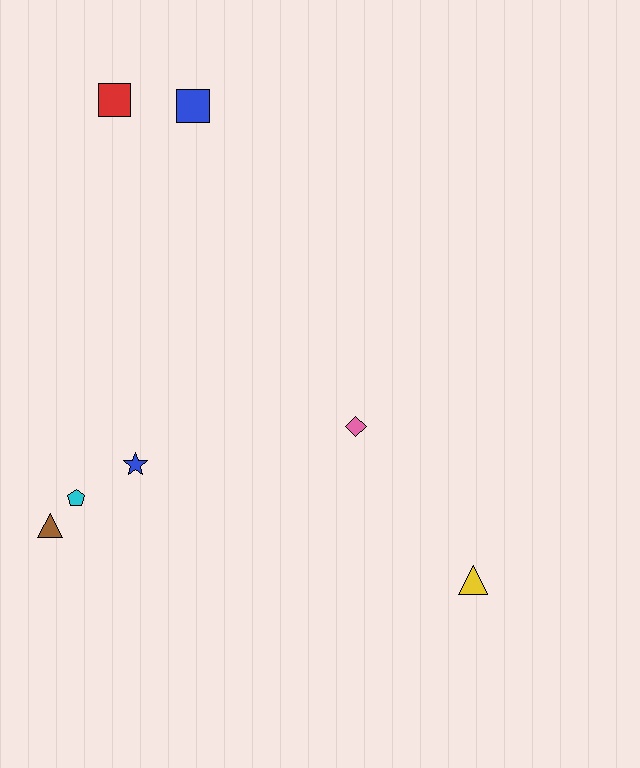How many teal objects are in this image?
There are no teal objects.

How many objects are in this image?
There are 7 objects.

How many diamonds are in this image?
There is 1 diamond.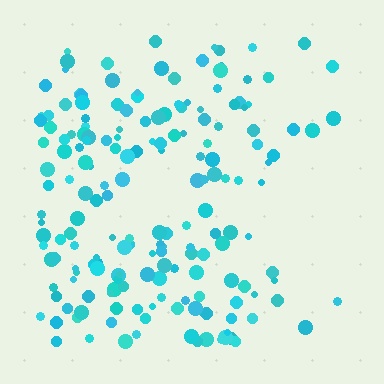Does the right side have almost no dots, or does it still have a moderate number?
Still a moderate number, just noticeably fewer than the left.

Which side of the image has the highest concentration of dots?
The left.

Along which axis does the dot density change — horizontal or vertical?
Horizontal.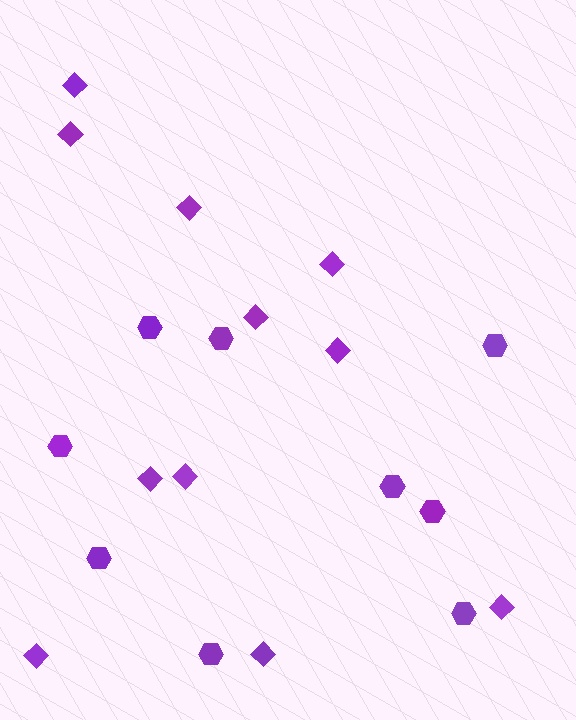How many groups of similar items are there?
There are 2 groups: one group of hexagons (9) and one group of diamonds (11).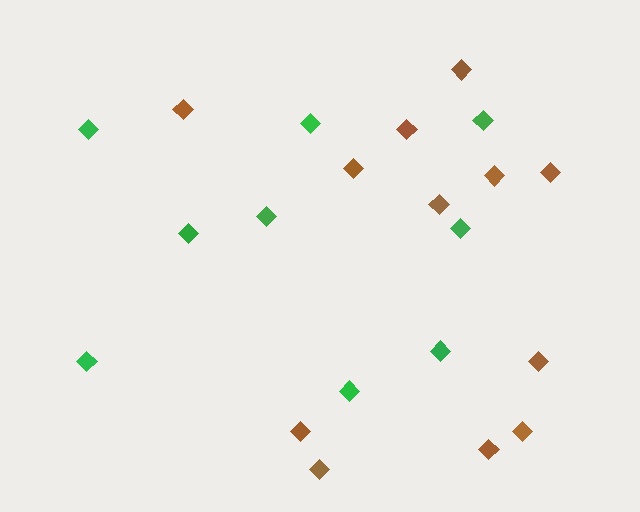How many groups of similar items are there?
There are 2 groups: one group of brown diamonds (12) and one group of green diamonds (9).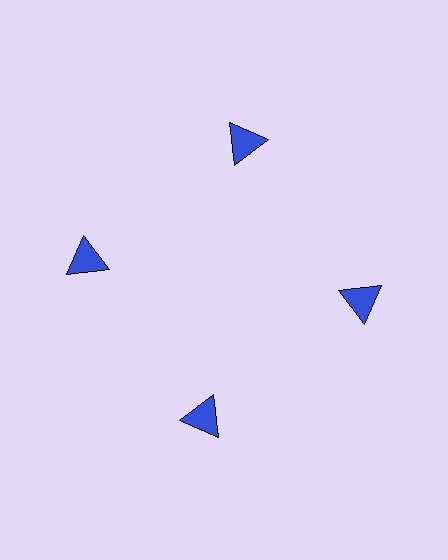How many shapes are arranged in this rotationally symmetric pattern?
There are 4 shapes, arranged in 4 groups of 1.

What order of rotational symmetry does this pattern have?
This pattern has 4-fold rotational symmetry.